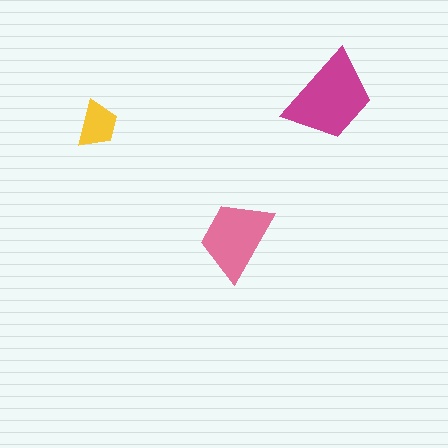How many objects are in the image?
There are 3 objects in the image.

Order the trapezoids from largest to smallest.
the magenta one, the pink one, the yellow one.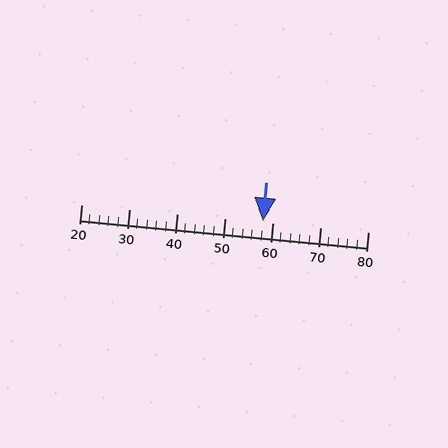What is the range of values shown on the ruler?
The ruler shows values from 20 to 80.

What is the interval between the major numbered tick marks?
The major tick marks are spaced 10 units apart.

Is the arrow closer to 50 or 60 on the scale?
The arrow is closer to 60.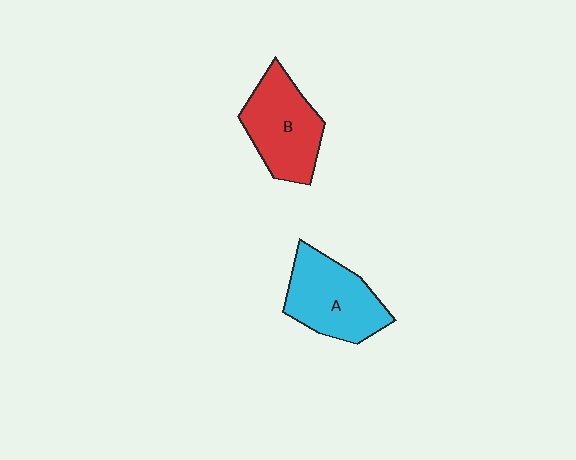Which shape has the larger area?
Shape A (cyan).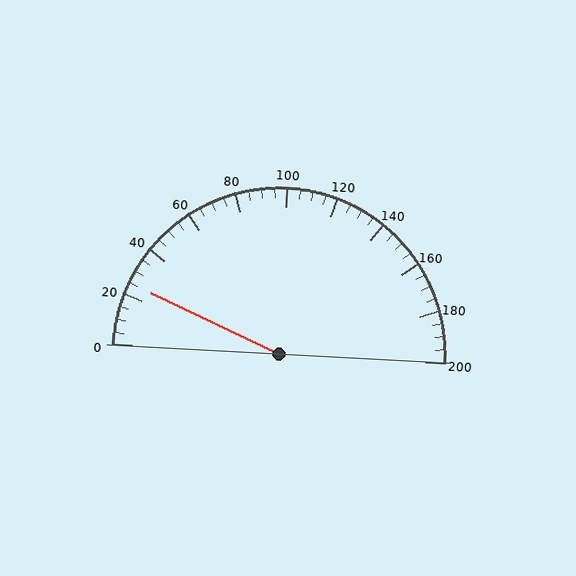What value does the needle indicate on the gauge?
The needle indicates approximately 25.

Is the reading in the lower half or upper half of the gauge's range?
The reading is in the lower half of the range (0 to 200).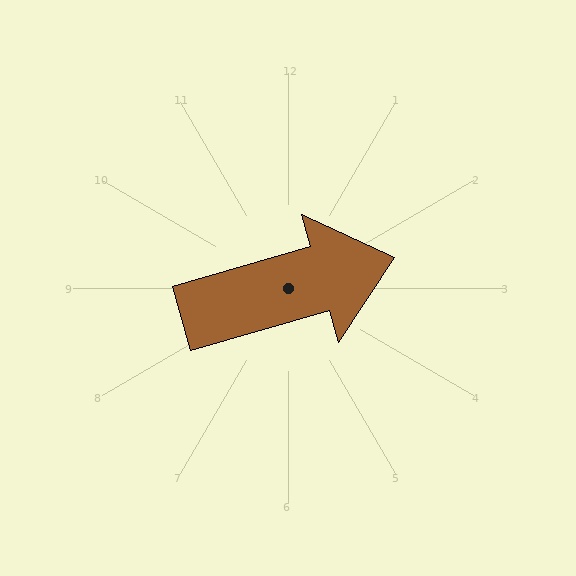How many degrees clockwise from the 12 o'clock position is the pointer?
Approximately 74 degrees.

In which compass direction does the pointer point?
East.